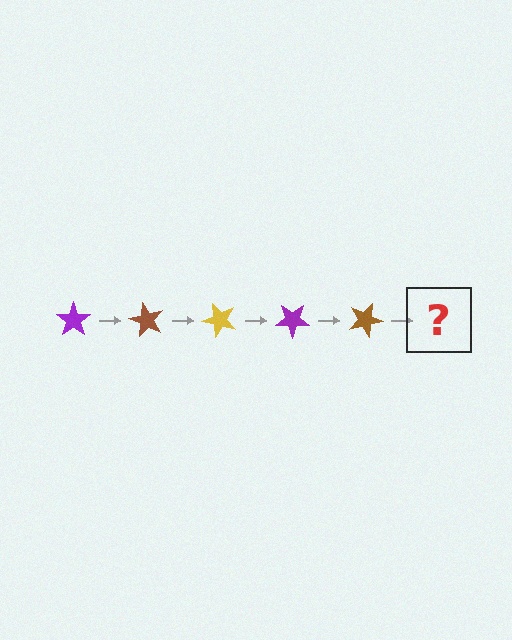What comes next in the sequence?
The next element should be a yellow star, rotated 300 degrees from the start.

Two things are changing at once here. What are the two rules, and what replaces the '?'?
The two rules are that it rotates 60 degrees each step and the color cycles through purple, brown, and yellow. The '?' should be a yellow star, rotated 300 degrees from the start.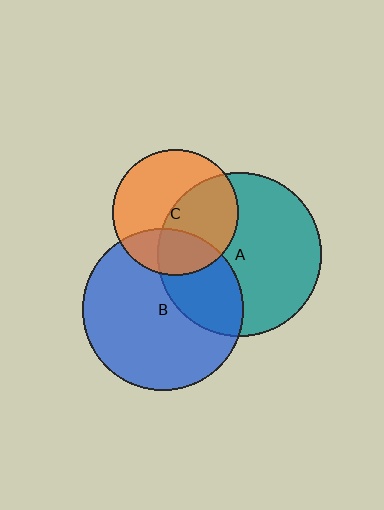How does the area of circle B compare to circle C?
Approximately 1.6 times.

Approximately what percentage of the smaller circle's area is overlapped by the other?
Approximately 30%.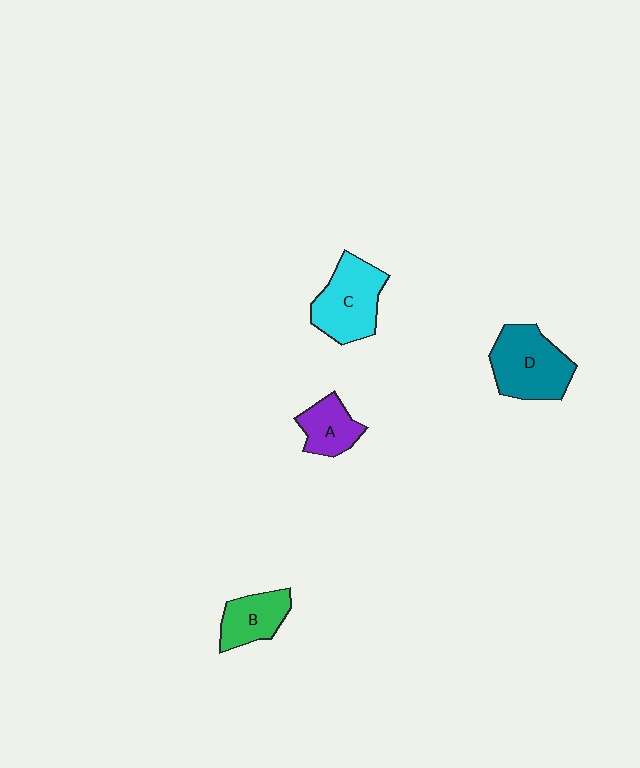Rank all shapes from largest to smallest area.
From largest to smallest: D (teal), C (cyan), B (green), A (purple).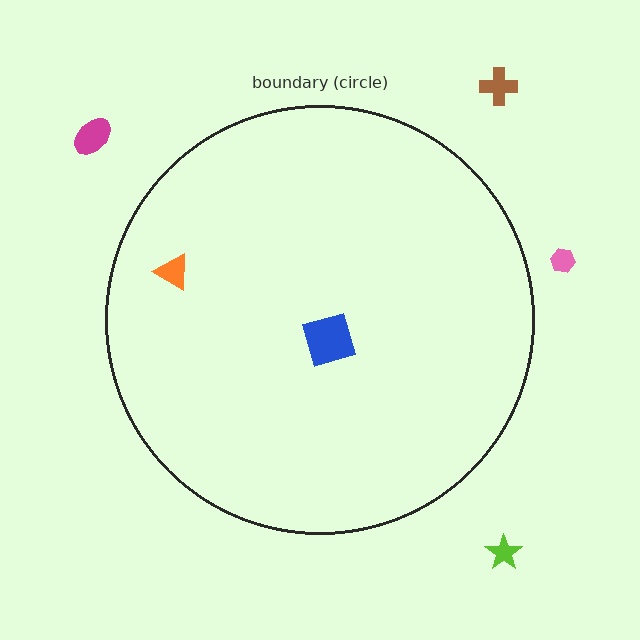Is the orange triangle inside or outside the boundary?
Inside.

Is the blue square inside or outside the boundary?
Inside.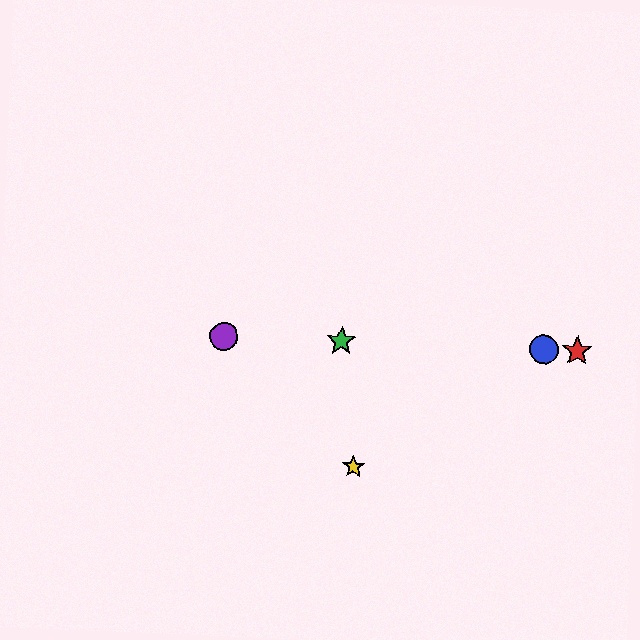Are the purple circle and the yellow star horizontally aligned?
No, the purple circle is at y≈336 and the yellow star is at y≈467.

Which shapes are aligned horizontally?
The red star, the blue circle, the green star, the purple circle are aligned horizontally.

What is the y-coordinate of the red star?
The red star is at y≈351.